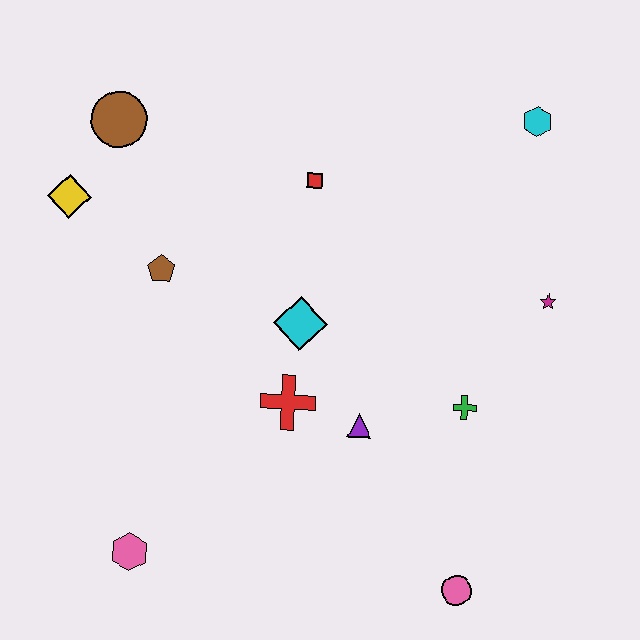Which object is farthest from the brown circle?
The pink circle is farthest from the brown circle.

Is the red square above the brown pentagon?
Yes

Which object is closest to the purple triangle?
The red cross is closest to the purple triangle.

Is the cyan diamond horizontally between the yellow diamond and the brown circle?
No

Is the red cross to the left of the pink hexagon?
No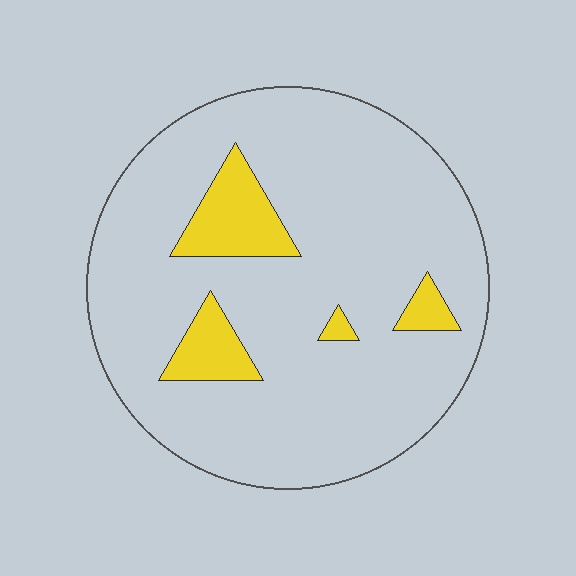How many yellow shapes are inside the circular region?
4.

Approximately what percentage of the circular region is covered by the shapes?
Approximately 10%.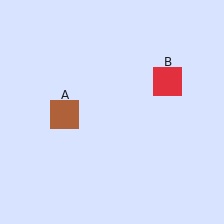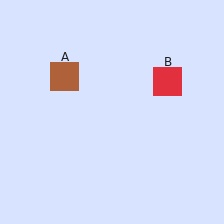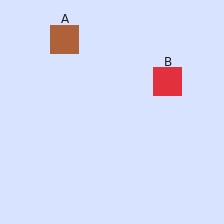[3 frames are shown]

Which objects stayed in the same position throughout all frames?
Red square (object B) remained stationary.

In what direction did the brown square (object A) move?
The brown square (object A) moved up.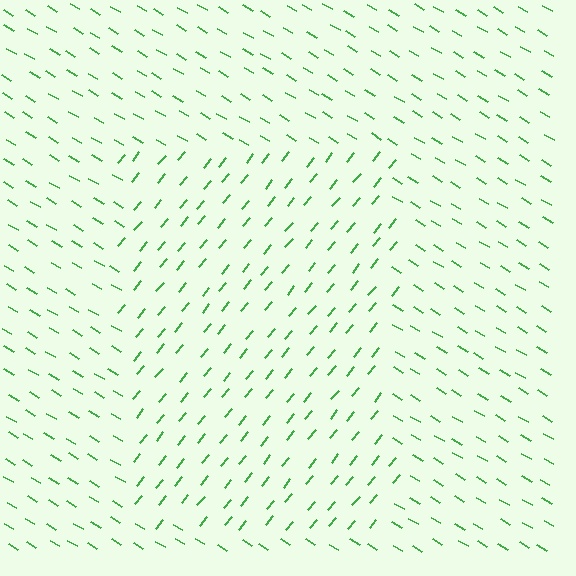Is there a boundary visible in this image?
Yes, there is a texture boundary formed by a change in line orientation.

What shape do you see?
I see a rectangle.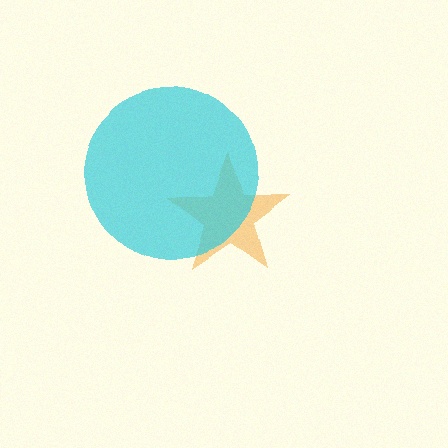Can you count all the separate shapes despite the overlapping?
Yes, there are 2 separate shapes.